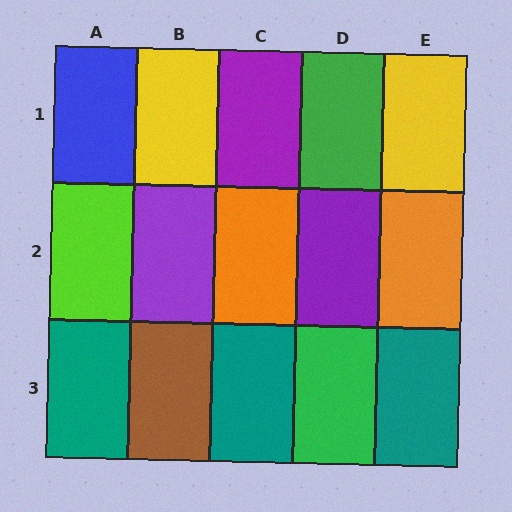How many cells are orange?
2 cells are orange.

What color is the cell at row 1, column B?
Yellow.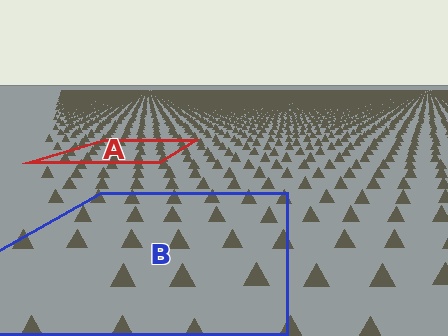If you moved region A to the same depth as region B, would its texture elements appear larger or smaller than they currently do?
They would appear larger. At a closer depth, the same texture elements are projected at a bigger on-screen size.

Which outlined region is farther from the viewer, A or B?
Region A is farther from the viewer — the texture elements inside it appear smaller and more densely packed.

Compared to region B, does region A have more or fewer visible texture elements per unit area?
Region A has more texture elements per unit area — they are packed more densely because it is farther away.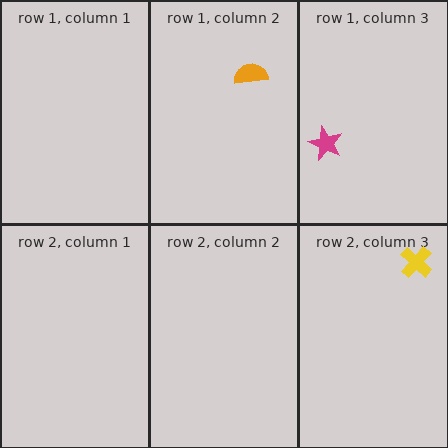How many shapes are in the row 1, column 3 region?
1.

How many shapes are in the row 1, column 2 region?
1.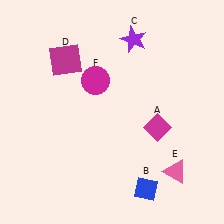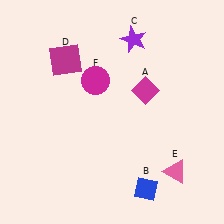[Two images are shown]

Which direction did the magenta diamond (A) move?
The magenta diamond (A) moved up.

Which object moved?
The magenta diamond (A) moved up.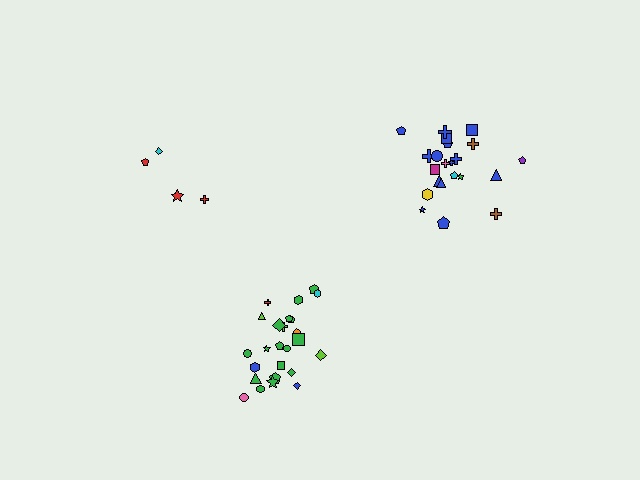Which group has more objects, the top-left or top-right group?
The top-right group.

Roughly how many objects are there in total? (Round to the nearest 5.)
Roughly 50 objects in total.